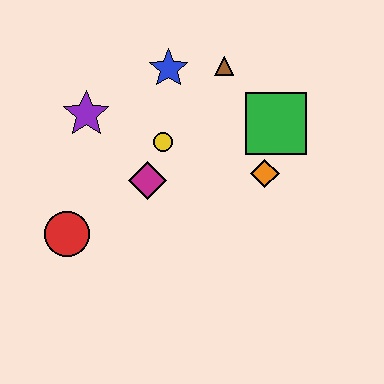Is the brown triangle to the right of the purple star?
Yes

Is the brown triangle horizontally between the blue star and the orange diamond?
Yes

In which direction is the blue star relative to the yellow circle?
The blue star is above the yellow circle.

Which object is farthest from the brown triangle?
The red circle is farthest from the brown triangle.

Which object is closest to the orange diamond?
The green square is closest to the orange diamond.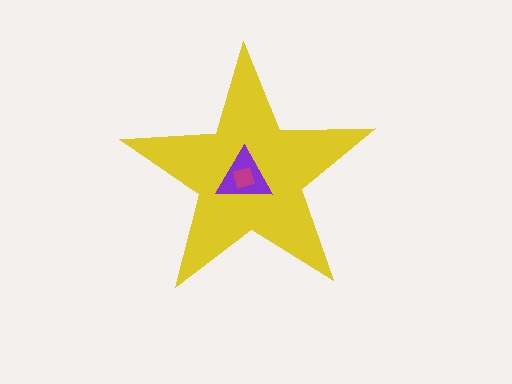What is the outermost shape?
The yellow star.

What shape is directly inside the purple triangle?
The magenta square.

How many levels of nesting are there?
3.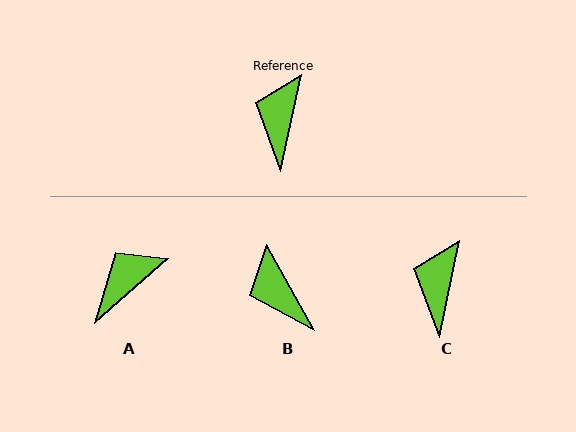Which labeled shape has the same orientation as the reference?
C.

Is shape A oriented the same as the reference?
No, it is off by about 37 degrees.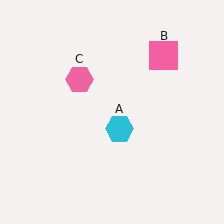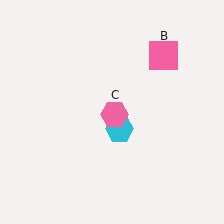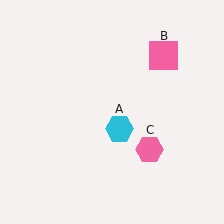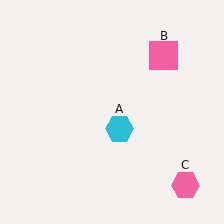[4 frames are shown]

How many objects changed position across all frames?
1 object changed position: pink hexagon (object C).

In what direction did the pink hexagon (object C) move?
The pink hexagon (object C) moved down and to the right.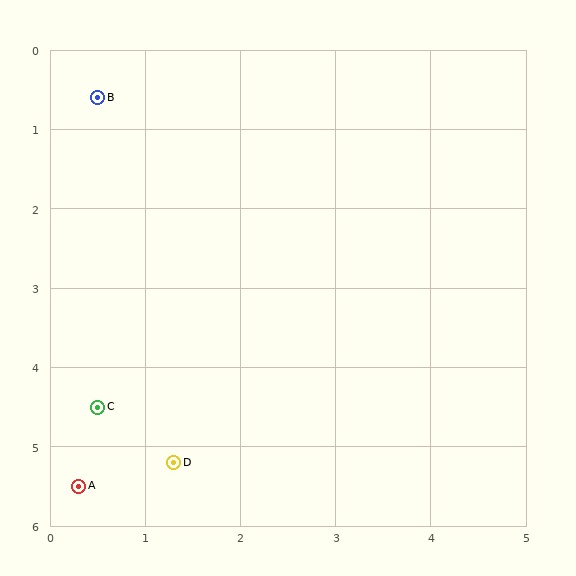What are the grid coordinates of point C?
Point C is at approximately (0.5, 4.5).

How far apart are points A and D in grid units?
Points A and D are about 1.0 grid units apart.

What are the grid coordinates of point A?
Point A is at approximately (0.3, 5.5).